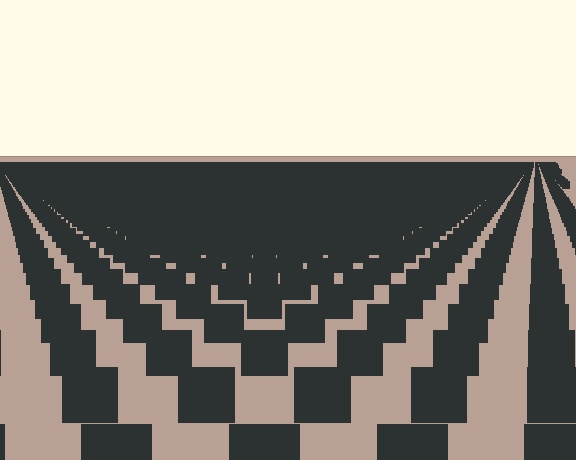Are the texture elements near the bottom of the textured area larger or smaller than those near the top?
Larger. Near the bottom, elements are closer to the viewer and appear at a bigger on-screen size.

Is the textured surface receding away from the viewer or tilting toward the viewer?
The surface is receding away from the viewer. Texture elements get smaller and denser toward the top.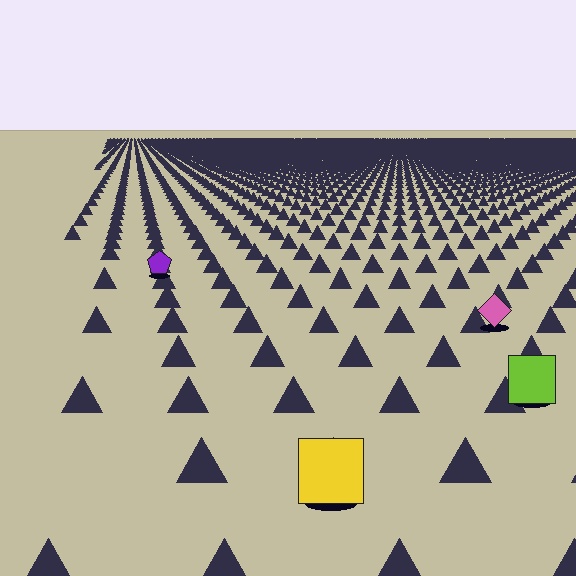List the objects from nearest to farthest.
From nearest to farthest: the yellow square, the lime square, the pink diamond, the purple pentagon.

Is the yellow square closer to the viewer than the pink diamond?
Yes. The yellow square is closer — you can tell from the texture gradient: the ground texture is coarser near it.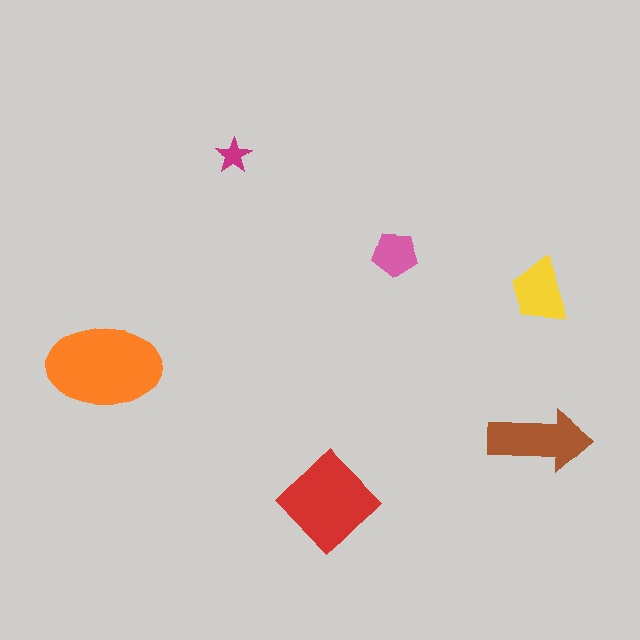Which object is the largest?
The orange ellipse.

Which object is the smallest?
The magenta star.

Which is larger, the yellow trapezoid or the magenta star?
The yellow trapezoid.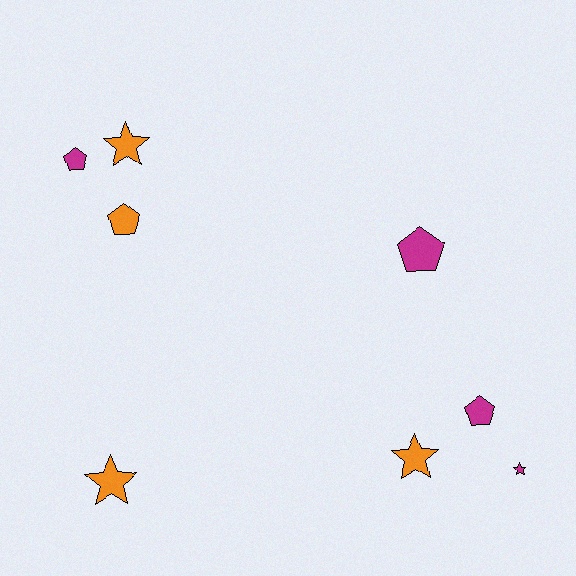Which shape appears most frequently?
Star, with 4 objects.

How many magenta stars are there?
There is 1 magenta star.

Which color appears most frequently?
Magenta, with 4 objects.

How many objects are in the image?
There are 8 objects.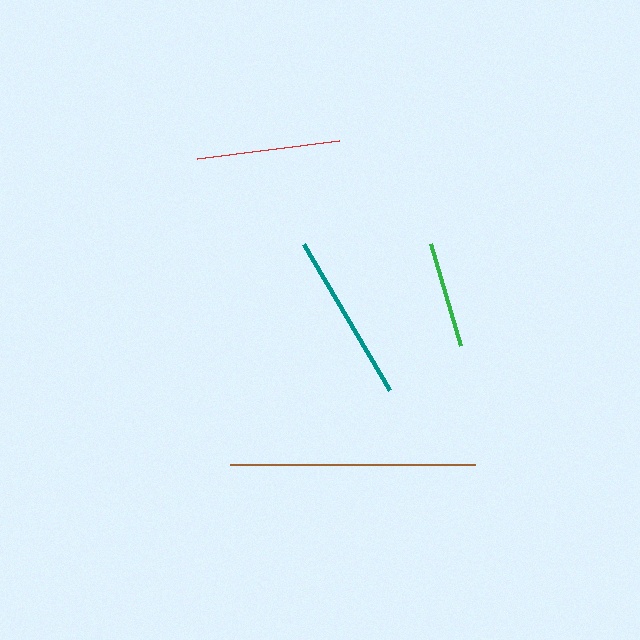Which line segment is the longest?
The brown line is the longest at approximately 245 pixels.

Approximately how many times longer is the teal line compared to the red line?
The teal line is approximately 1.2 times the length of the red line.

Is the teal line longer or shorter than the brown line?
The brown line is longer than the teal line.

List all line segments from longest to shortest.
From longest to shortest: brown, teal, red, green.